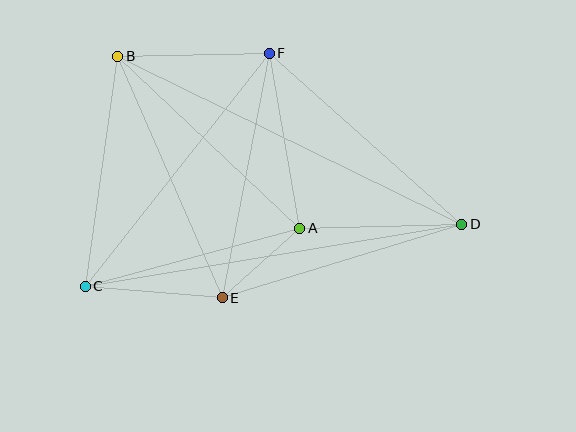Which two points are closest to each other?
Points A and E are closest to each other.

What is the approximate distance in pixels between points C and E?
The distance between C and E is approximately 138 pixels.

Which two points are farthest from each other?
Points B and D are farthest from each other.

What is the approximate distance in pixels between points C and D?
The distance between C and D is approximately 382 pixels.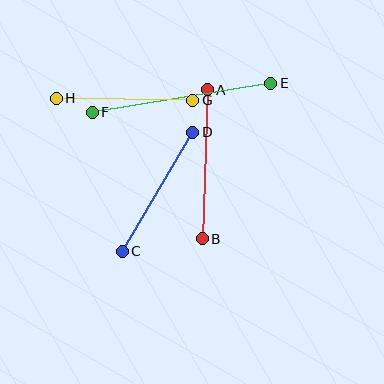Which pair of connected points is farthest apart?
Points E and F are farthest apart.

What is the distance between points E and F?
The distance is approximately 181 pixels.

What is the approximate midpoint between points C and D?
The midpoint is at approximately (158, 192) pixels.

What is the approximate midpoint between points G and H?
The midpoint is at approximately (124, 99) pixels.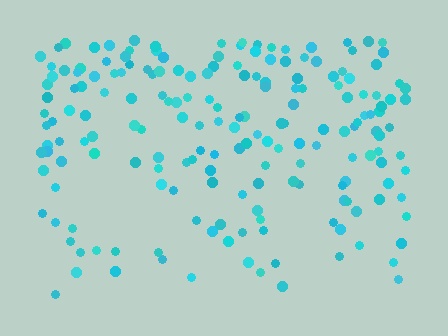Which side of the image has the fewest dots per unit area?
The bottom.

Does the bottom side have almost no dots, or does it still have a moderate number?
Still a moderate number, just noticeably fewer than the top.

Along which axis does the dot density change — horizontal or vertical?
Vertical.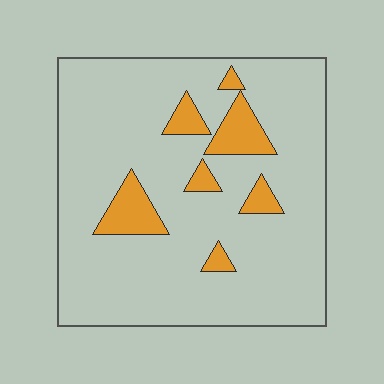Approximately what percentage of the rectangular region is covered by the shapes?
Approximately 10%.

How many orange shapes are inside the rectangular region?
7.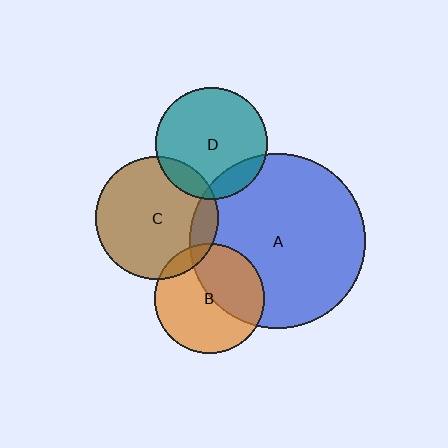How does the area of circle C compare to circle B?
Approximately 1.2 times.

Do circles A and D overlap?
Yes.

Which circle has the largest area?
Circle A (blue).